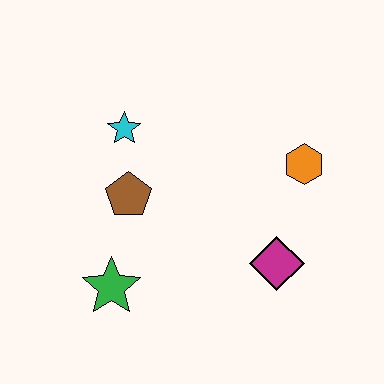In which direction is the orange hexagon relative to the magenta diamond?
The orange hexagon is above the magenta diamond.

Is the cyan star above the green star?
Yes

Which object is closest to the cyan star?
The brown pentagon is closest to the cyan star.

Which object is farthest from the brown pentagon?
The orange hexagon is farthest from the brown pentagon.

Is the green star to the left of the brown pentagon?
Yes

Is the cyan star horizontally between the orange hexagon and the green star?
Yes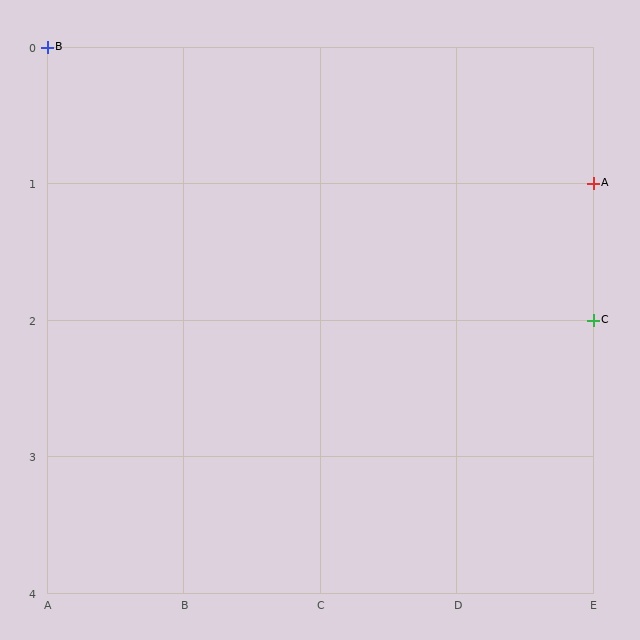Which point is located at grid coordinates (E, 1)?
Point A is at (E, 1).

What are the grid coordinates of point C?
Point C is at grid coordinates (E, 2).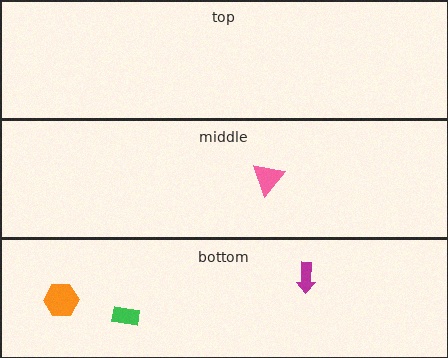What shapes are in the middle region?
The pink triangle.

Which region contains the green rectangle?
The bottom region.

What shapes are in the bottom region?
The green rectangle, the magenta arrow, the orange hexagon.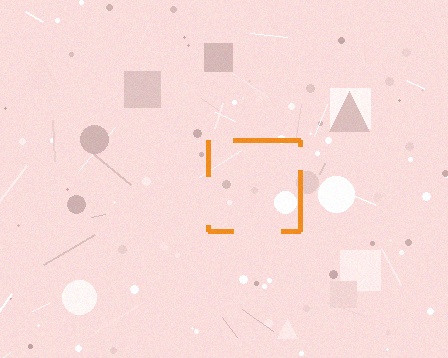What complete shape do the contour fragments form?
The contour fragments form a square.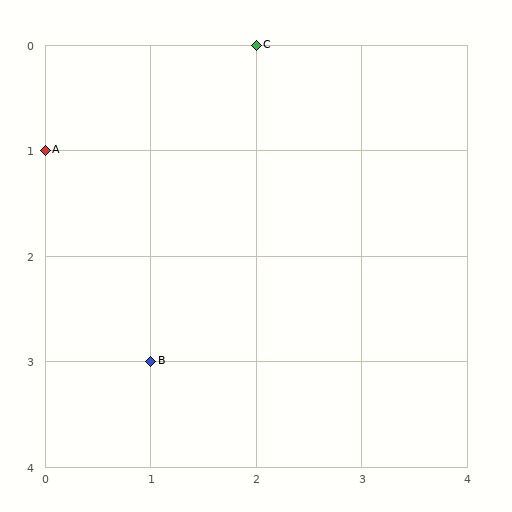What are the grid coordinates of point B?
Point B is at grid coordinates (1, 3).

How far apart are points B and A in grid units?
Points B and A are 1 column and 2 rows apart (about 2.2 grid units diagonally).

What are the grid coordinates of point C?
Point C is at grid coordinates (2, 0).